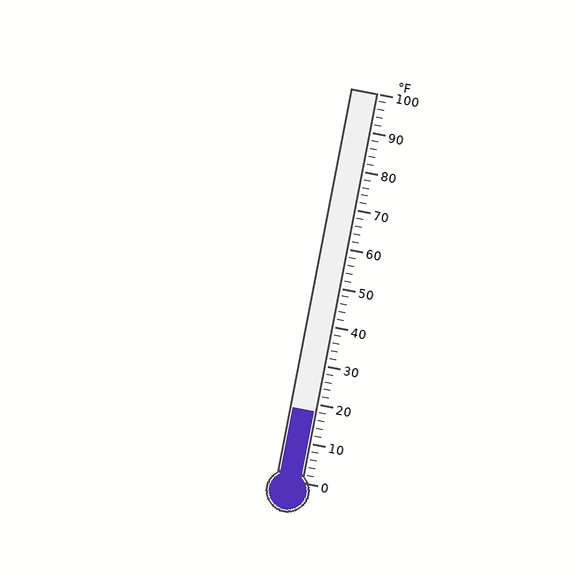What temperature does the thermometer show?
The thermometer shows approximately 18°F.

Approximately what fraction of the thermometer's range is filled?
The thermometer is filled to approximately 20% of its range.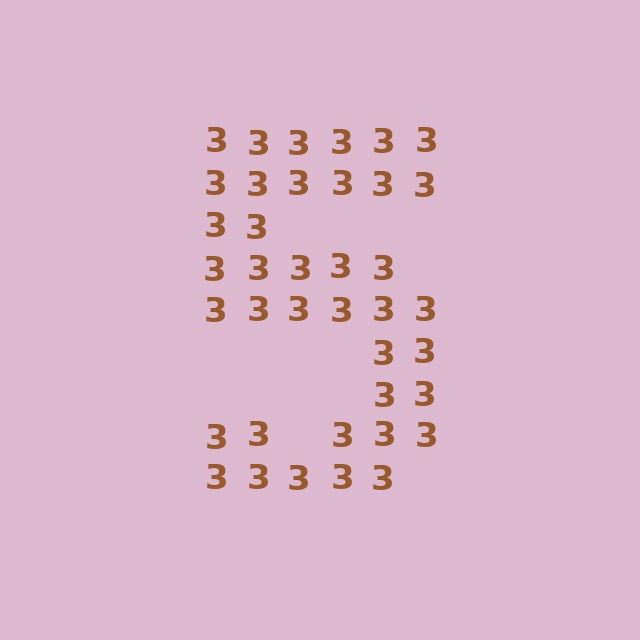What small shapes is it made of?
It is made of small digit 3's.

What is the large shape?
The large shape is the digit 5.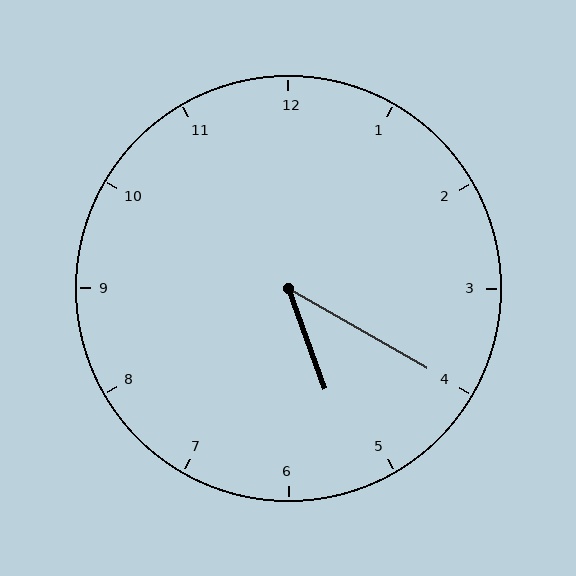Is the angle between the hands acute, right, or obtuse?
It is acute.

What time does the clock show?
5:20.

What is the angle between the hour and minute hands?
Approximately 40 degrees.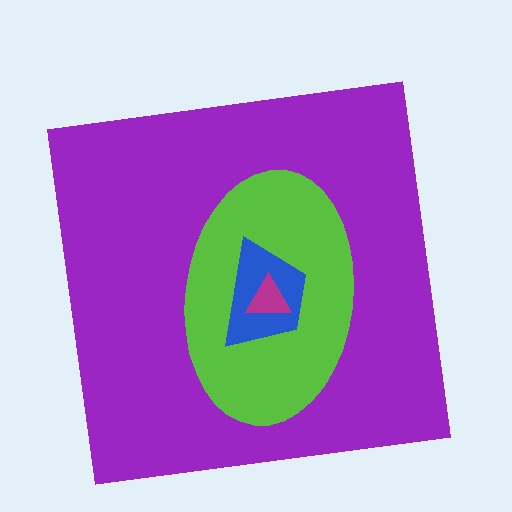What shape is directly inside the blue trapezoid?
The magenta triangle.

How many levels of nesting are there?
4.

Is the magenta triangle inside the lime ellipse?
Yes.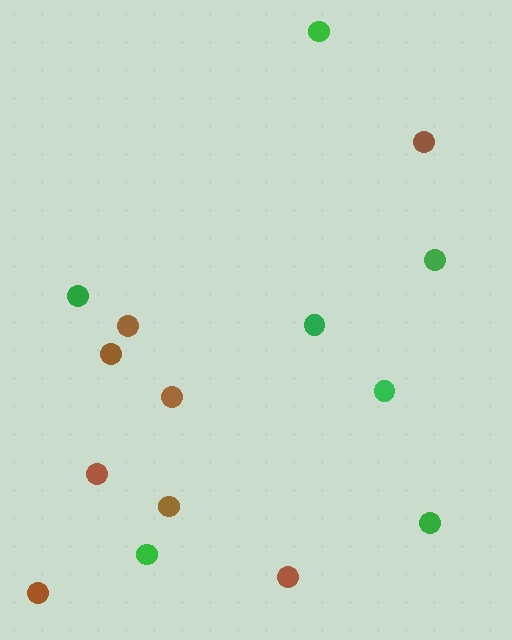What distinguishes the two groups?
There are 2 groups: one group of brown circles (8) and one group of green circles (7).